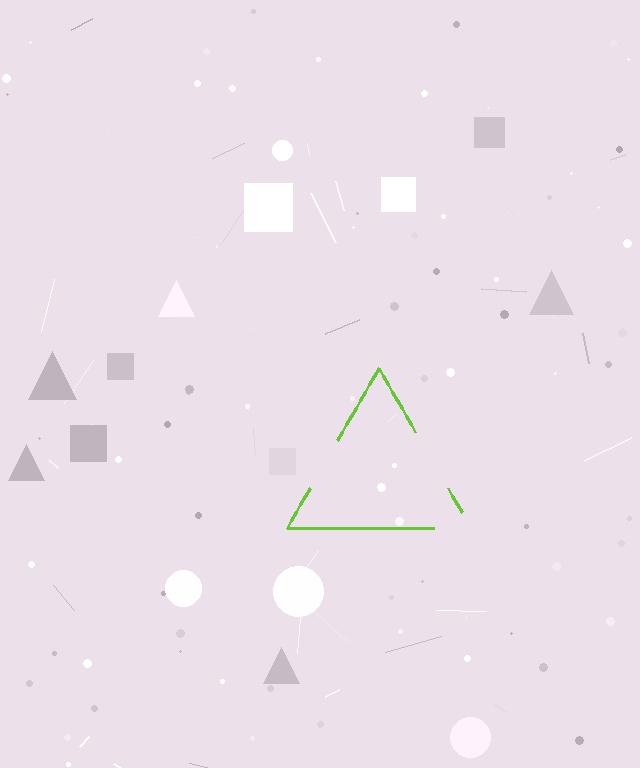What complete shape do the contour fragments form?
The contour fragments form a triangle.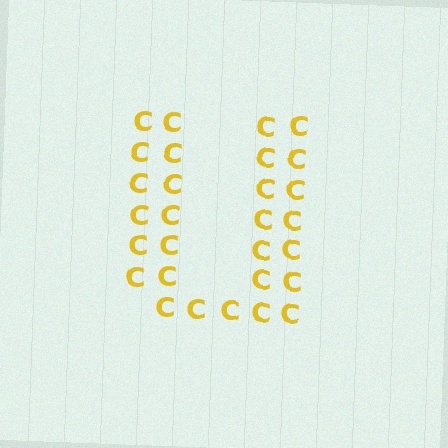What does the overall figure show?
The overall figure shows the letter U.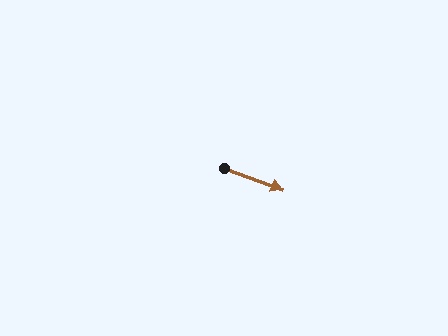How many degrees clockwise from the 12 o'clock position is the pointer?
Approximately 110 degrees.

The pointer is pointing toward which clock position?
Roughly 4 o'clock.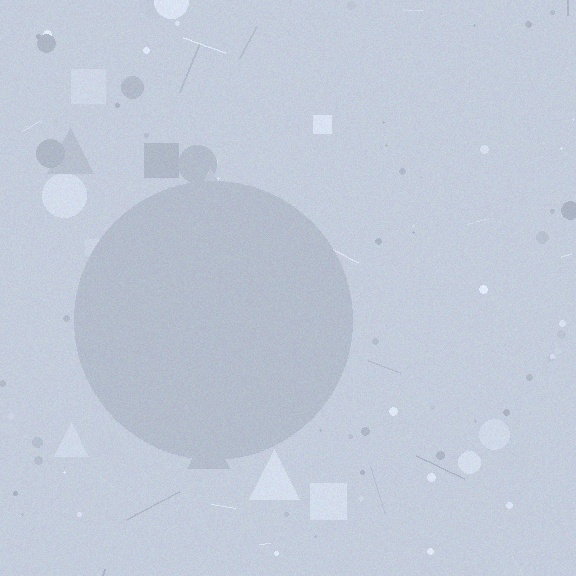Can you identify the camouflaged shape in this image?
The camouflaged shape is a circle.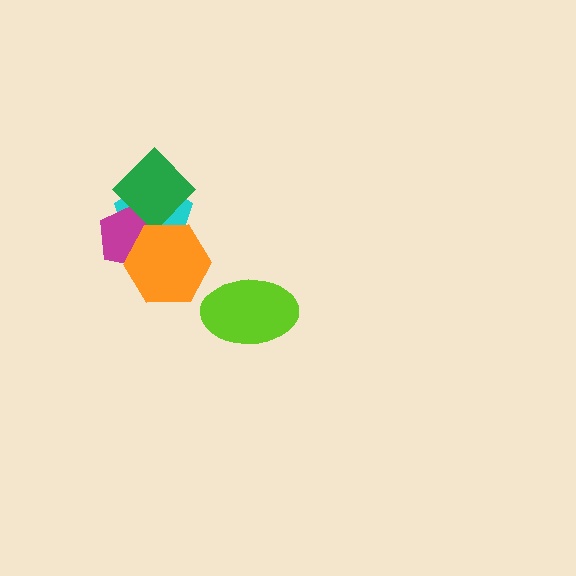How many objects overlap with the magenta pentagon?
3 objects overlap with the magenta pentagon.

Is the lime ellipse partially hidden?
No, no other shape covers it.